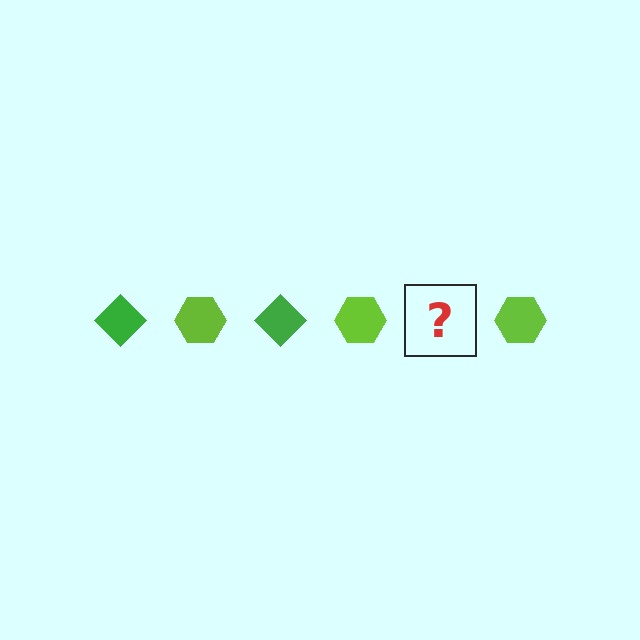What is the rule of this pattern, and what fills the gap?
The rule is that the pattern alternates between green diamond and lime hexagon. The gap should be filled with a green diamond.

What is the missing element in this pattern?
The missing element is a green diamond.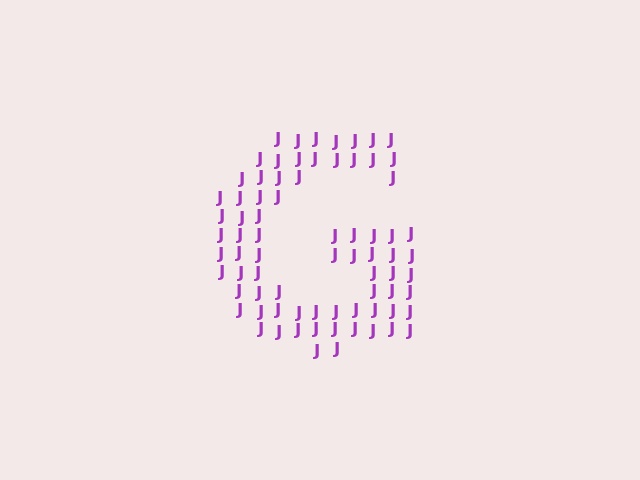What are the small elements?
The small elements are letter J's.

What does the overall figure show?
The overall figure shows the letter G.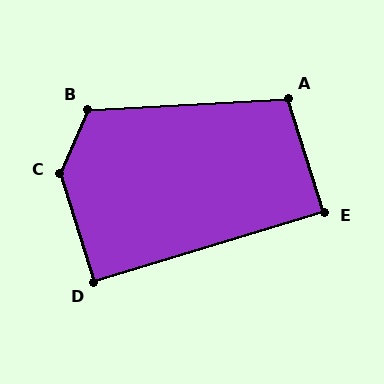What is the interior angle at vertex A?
Approximately 105 degrees (obtuse).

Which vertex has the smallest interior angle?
E, at approximately 89 degrees.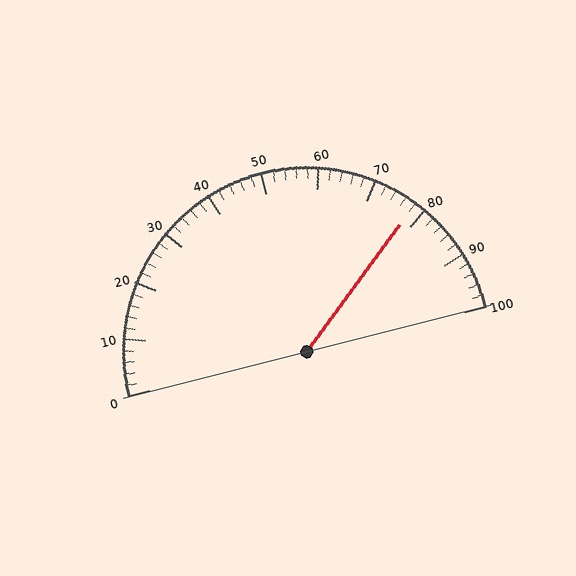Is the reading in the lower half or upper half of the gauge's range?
The reading is in the upper half of the range (0 to 100).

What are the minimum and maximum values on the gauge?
The gauge ranges from 0 to 100.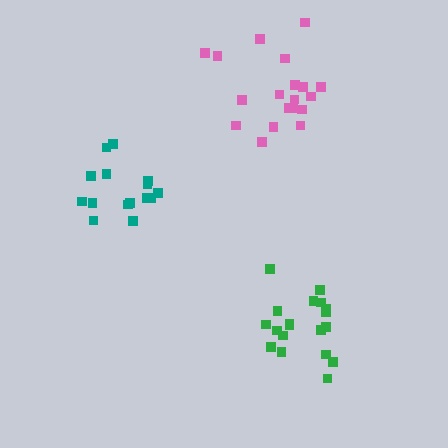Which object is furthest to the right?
The green cluster is rightmost.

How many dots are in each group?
Group 1: 19 dots, Group 2: 15 dots, Group 3: 19 dots (53 total).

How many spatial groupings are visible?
There are 3 spatial groupings.